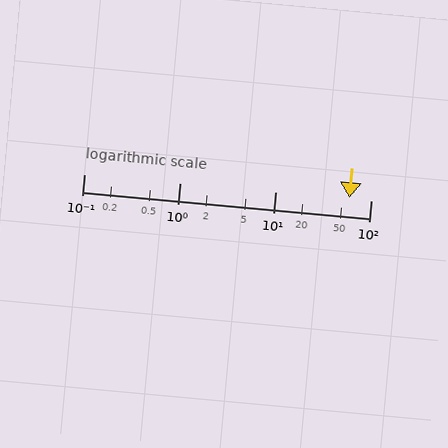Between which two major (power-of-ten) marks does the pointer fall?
The pointer is between 10 and 100.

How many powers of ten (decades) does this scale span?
The scale spans 3 decades, from 0.1 to 100.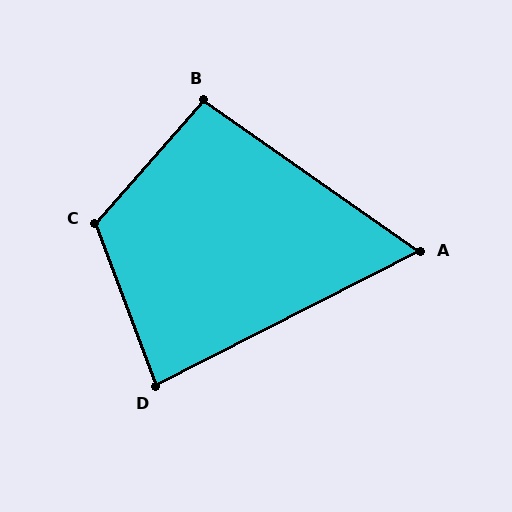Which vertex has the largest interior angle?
C, at approximately 118 degrees.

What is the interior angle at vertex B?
Approximately 97 degrees (obtuse).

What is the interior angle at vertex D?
Approximately 83 degrees (acute).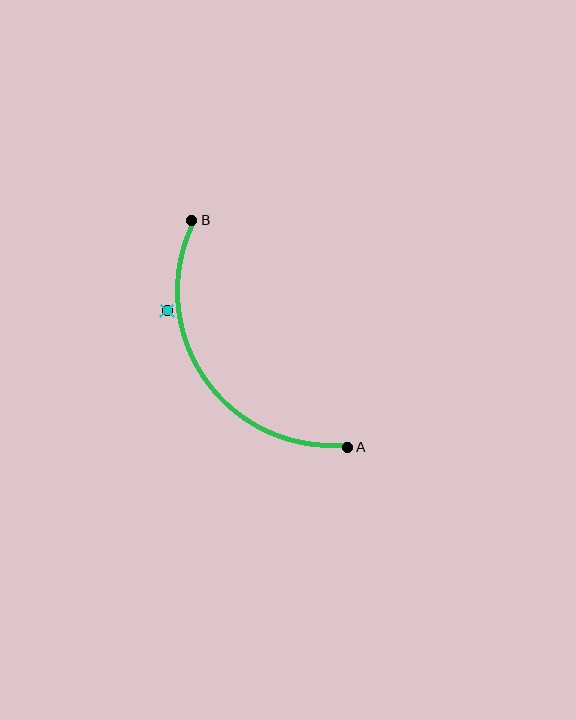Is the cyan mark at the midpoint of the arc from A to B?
No — the cyan mark does not lie on the arc at all. It sits slightly outside the curve.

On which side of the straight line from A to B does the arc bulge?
The arc bulges below and to the left of the straight line connecting A and B.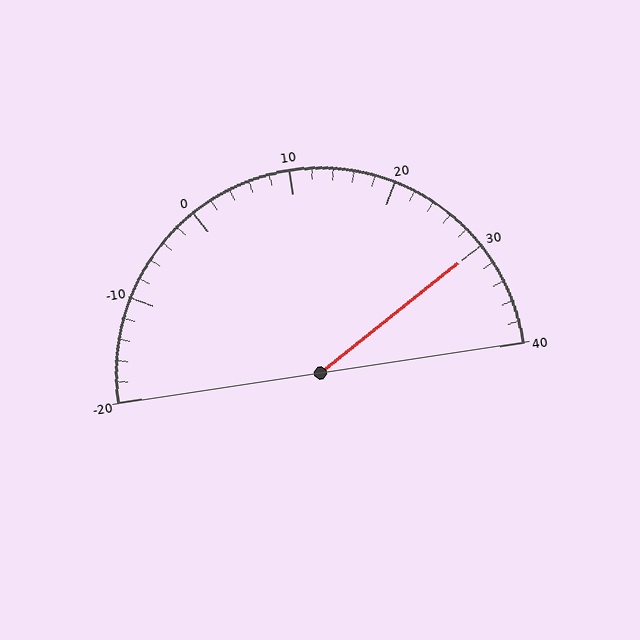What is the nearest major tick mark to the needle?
The nearest major tick mark is 30.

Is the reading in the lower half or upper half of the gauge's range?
The reading is in the upper half of the range (-20 to 40).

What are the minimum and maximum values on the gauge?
The gauge ranges from -20 to 40.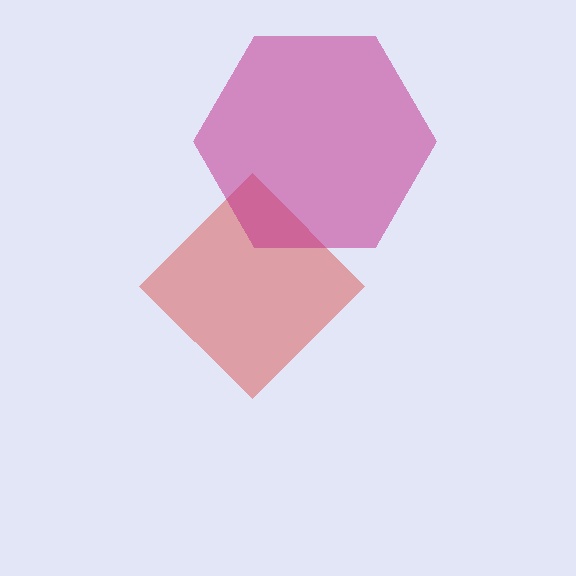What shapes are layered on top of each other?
The layered shapes are: a red diamond, a magenta hexagon.